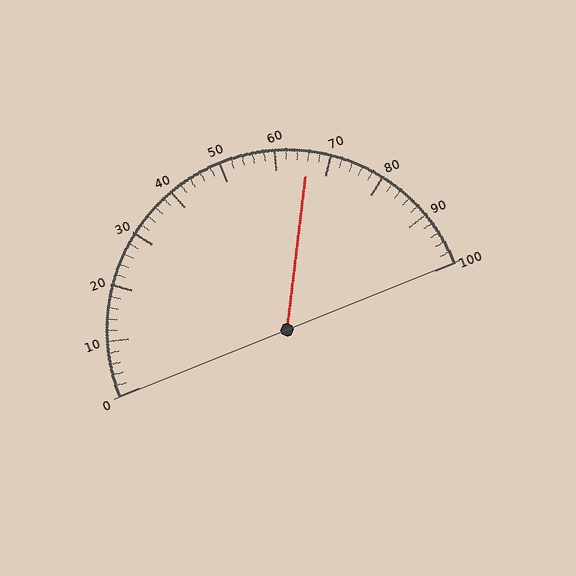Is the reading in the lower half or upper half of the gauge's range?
The reading is in the upper half of the range (0 to 100).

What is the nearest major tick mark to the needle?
The nearest major tick mark is 70.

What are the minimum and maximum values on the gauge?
The gauge ranges from 0 to 100.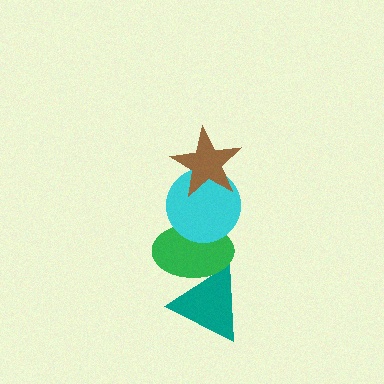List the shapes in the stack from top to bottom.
From top to bottom: the brown star, the cyan circle, the green ellipse, the teal triangle.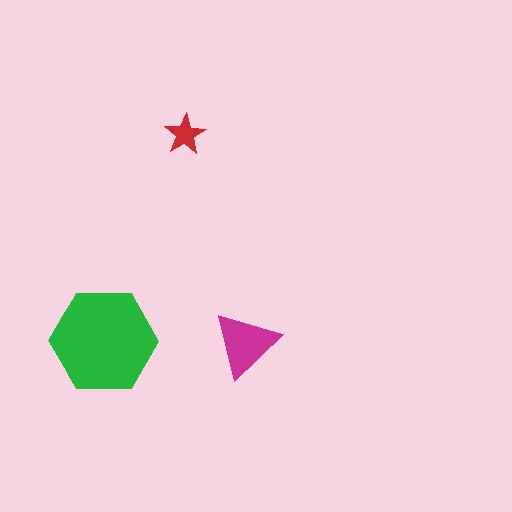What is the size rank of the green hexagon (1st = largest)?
1st.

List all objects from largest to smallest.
The green hexagon, the magenta triangle, the red star.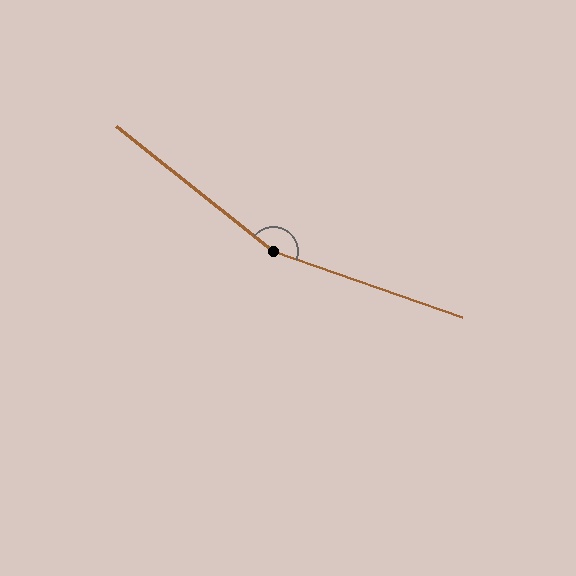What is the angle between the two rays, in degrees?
Approximately 161 degrees.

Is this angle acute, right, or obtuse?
It is obtuse.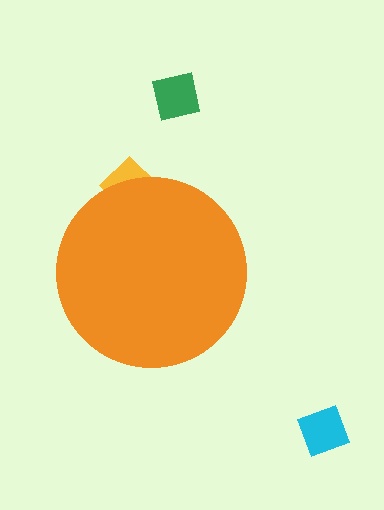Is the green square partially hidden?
No, the green square is fully visible.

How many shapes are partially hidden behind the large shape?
1 shape is partially hidden.